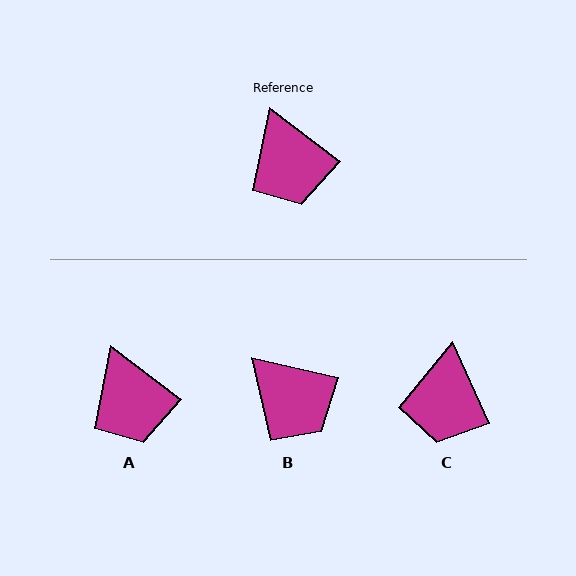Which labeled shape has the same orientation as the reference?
A.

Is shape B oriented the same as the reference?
No, it is off by about 25 degrees.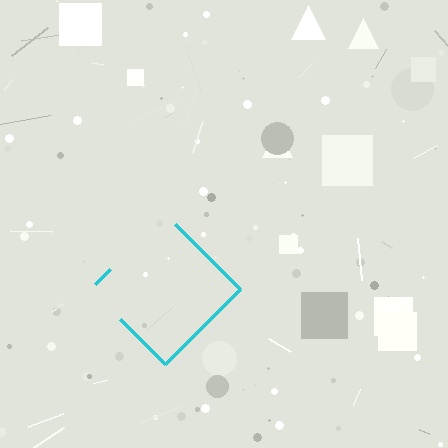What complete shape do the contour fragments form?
The contour fragments form a diamond.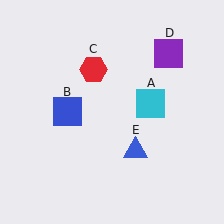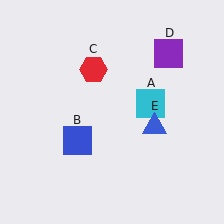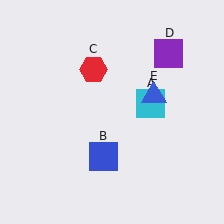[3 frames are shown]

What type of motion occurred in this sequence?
The blue square (object B), blue triangle (object E) rotated counterclockwise around the center of the scene.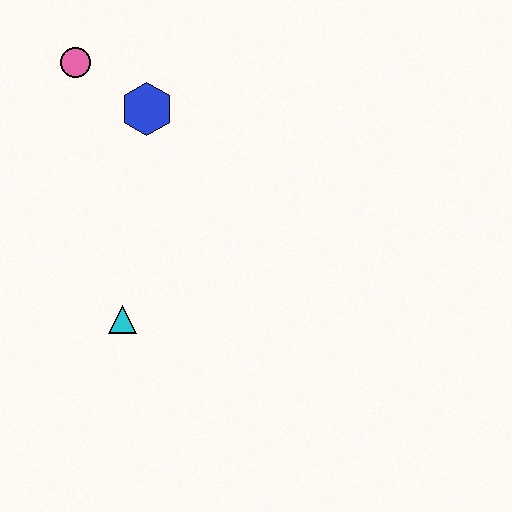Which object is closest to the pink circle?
The blue hexagon is closest to the pink circle.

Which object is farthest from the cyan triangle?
The pink circle is farthest from the cyan triangle.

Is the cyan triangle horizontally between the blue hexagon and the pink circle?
Yes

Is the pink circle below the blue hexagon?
No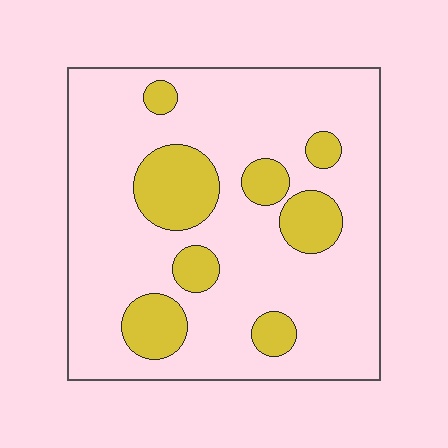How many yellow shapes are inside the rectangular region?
8.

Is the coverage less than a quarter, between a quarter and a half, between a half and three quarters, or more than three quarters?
Less than a quarter.